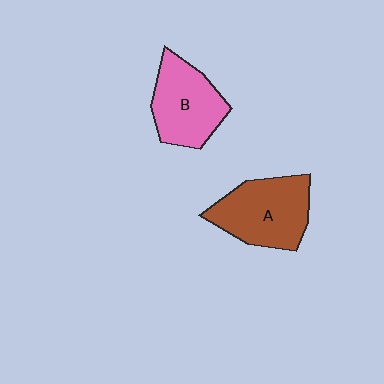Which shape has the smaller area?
Shape B (pink).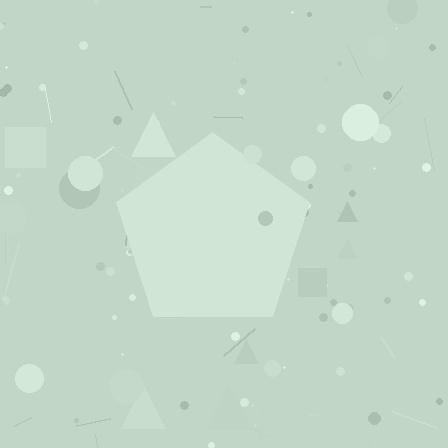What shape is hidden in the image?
A pentagon is hidden in the image.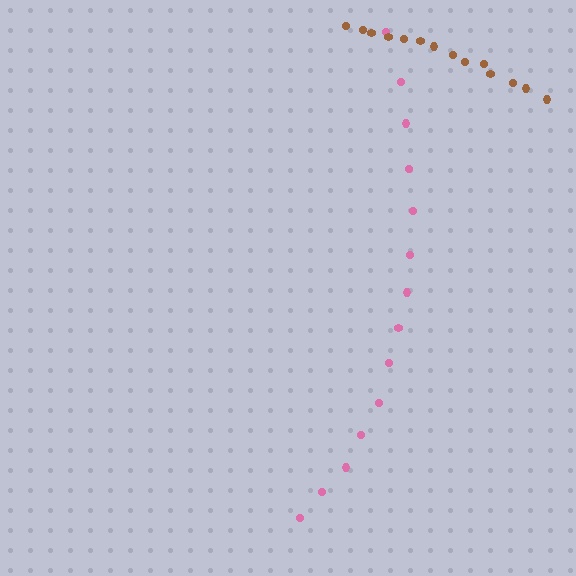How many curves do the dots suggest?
There are 2 distinct paths.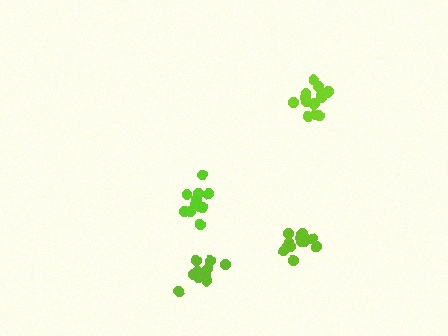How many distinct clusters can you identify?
There are 4 distinct clusters.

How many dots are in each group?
Group 1: 15 dots, Group 2: 12 dots, Group 3: 12 dots, Group 4: 15 dots (54 total).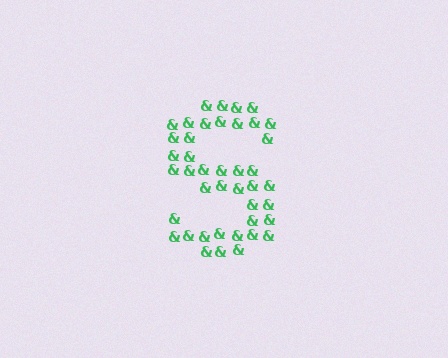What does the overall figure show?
The overall figure shows the letter S.